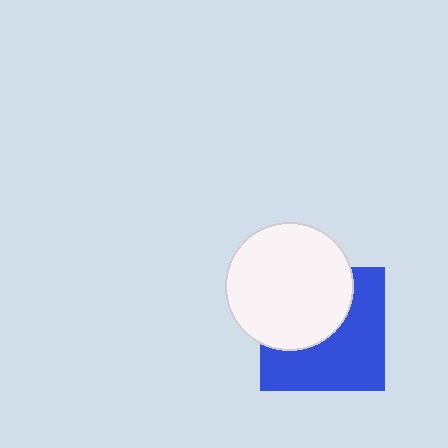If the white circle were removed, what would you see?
You would see the complete blue square.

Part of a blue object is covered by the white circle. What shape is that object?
It is a square.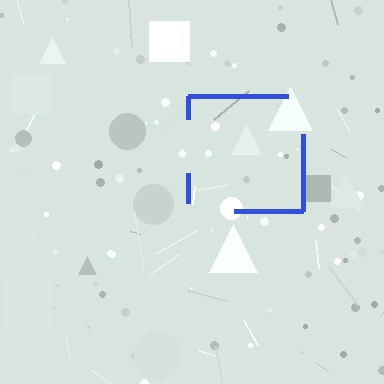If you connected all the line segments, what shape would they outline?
They would outline a square.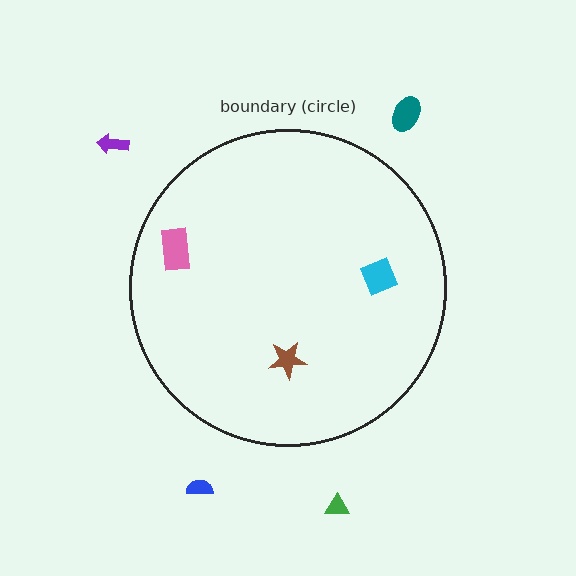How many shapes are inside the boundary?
3 inside, 4 outside.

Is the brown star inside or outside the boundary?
Inside.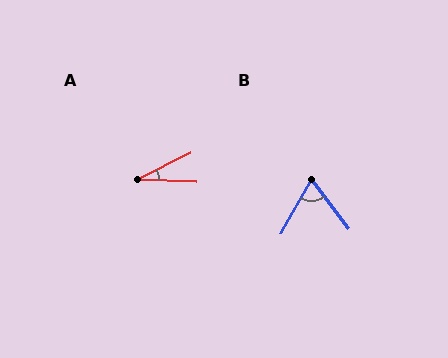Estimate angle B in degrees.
Approximately 67 degrees.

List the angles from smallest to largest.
A (29°), B (67°).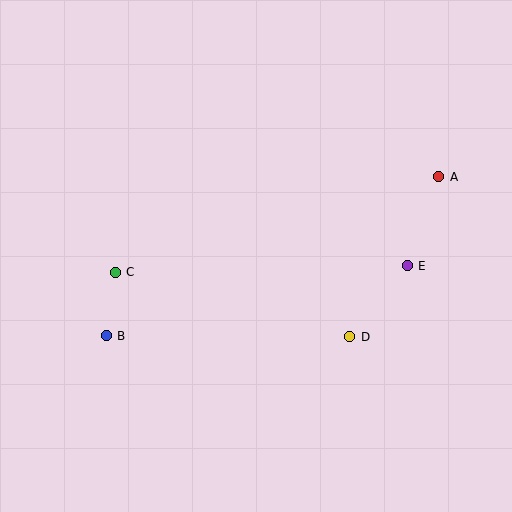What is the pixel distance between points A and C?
The distance between A and C is 337 pixels.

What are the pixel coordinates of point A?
Point A is at (439, 177).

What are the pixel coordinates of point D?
Point D is at (350, 337).